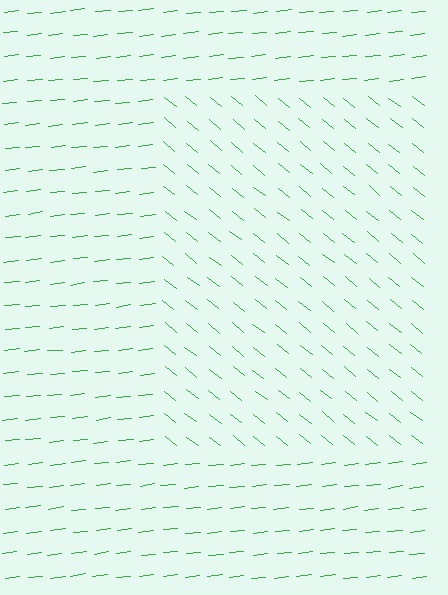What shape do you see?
I see a rectangle.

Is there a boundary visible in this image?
Yes, there is a texture boundary formed by a change in line orientation.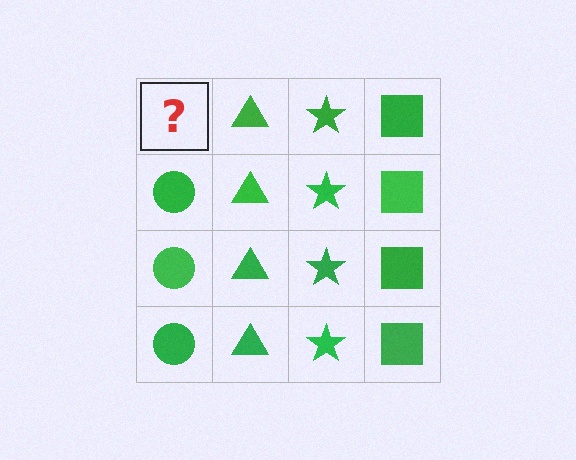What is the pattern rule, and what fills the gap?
The rule is that each column has a consistent shape. The gap should be filled with a green circle.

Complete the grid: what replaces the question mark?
The question mark should be replaced with a green circle.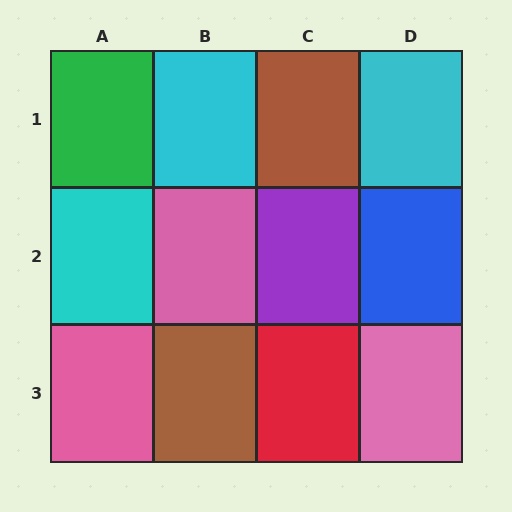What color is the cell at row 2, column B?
Pink.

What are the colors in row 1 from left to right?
Green, cyan, brown, cyan.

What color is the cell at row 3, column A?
Pink.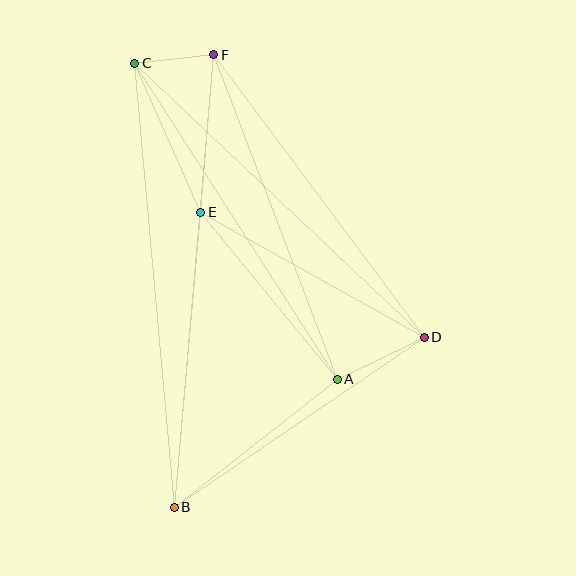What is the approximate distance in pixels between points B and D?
The distance between B and D is approximately 302 pixels.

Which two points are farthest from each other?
Points B and F are farthest from each other.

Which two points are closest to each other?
Points C and F are closest to each other.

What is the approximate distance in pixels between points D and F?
The distance between D and F is approximately 352 pixels.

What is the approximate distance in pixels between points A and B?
The distance between A and B is approximately 207 pixels.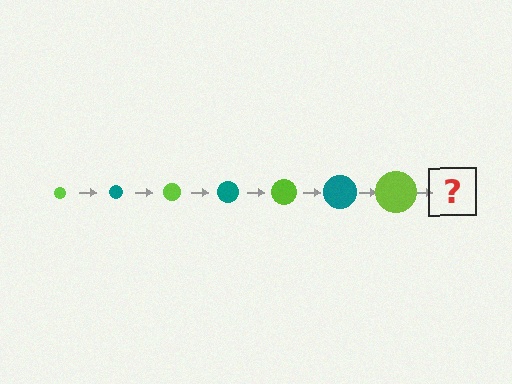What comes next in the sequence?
The next element should be a teal circle, larger than the previous one.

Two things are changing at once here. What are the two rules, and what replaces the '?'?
The two rules are that the circle grows larger each step and the color cycles through lime and teal. The '?' should be a teal circle, larger than the previous one.